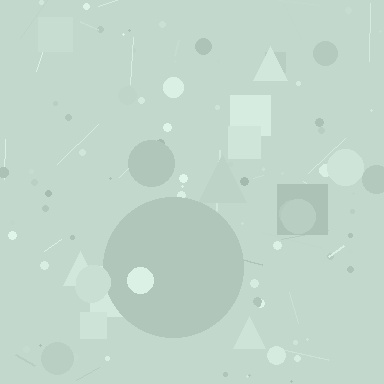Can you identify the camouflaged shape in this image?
The camouflaged shape is a circle.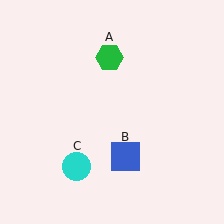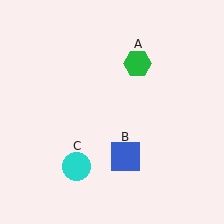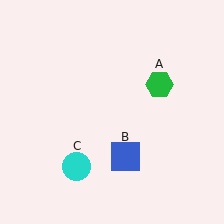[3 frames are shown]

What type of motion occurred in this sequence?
The green hexagon (object A) rotated clockwise around the center of the scene.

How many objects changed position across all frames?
1 object changed position: green hexagon (object A).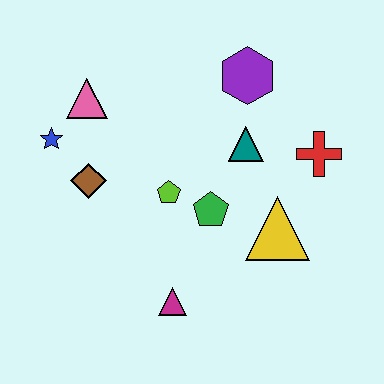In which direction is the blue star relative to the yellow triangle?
The blue star is to the left of the yellow triangle.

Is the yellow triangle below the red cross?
Yes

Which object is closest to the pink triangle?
The blue star is closest to the pink triangle.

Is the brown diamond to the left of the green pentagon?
Yes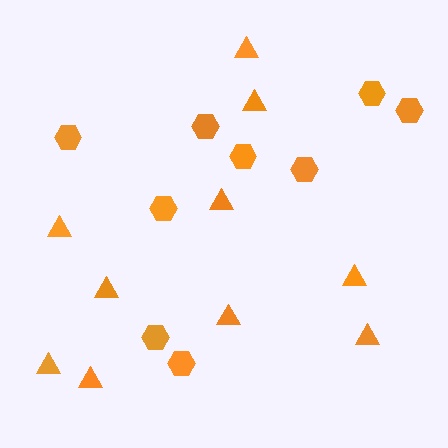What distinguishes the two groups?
There are 2 groups: one group of hexagons (9) and one group of triangles (10).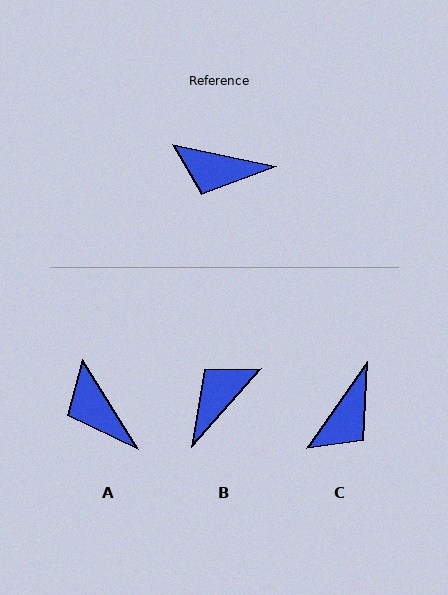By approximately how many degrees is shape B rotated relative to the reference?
Approximately 120 degrees clockwise.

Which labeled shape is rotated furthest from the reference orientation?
B, about 120 degrees away.